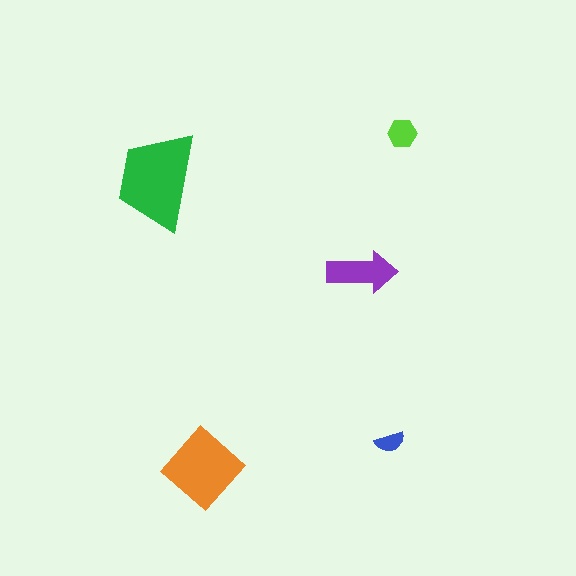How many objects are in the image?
There are 5 objects in the image.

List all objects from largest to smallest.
The green trapezoid, the orange diamond, the purple arrow, the lime hexagon, the blue semicircle.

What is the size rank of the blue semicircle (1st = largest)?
5th.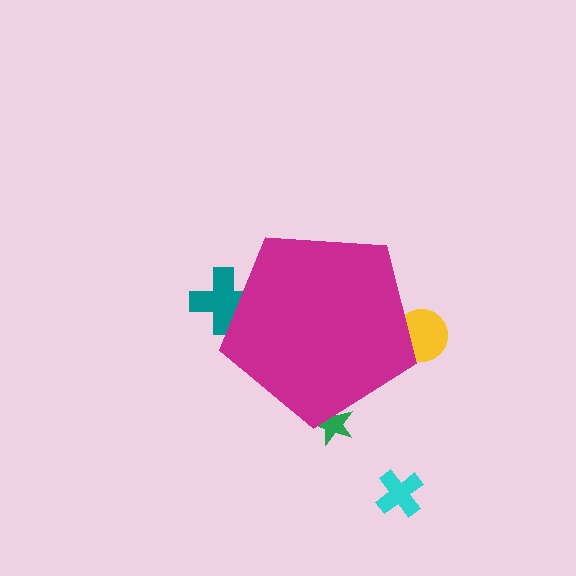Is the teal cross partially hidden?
Yes, the teal cross is partially hidden behind the magenta pentagon.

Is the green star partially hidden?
Yes, the green star is partially hidden behind the magenta pentagon.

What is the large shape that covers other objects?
A magenta pentagon.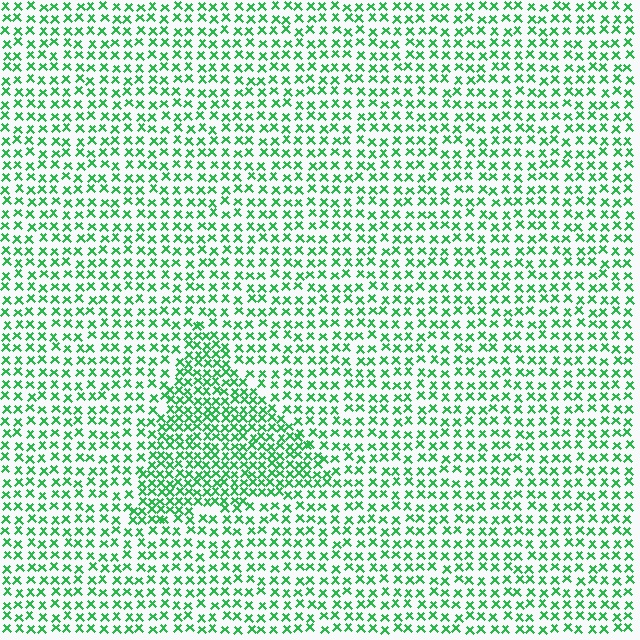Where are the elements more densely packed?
The elements are more densely packed inside the triangle boundary.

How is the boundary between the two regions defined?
The boundary is defined by a change in element density (approximately 1.8x ratio). All elements are the same color, size, and shape.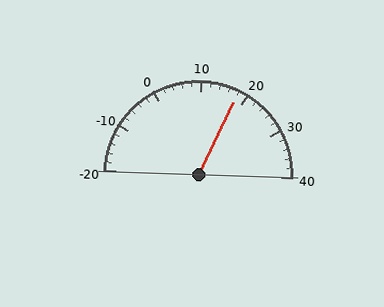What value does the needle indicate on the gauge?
The needle indicates approximately 18.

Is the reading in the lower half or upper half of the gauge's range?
The reading is in the upper half of the range (-20 to 40).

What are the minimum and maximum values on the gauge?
The gauge ranges from -20 to 40.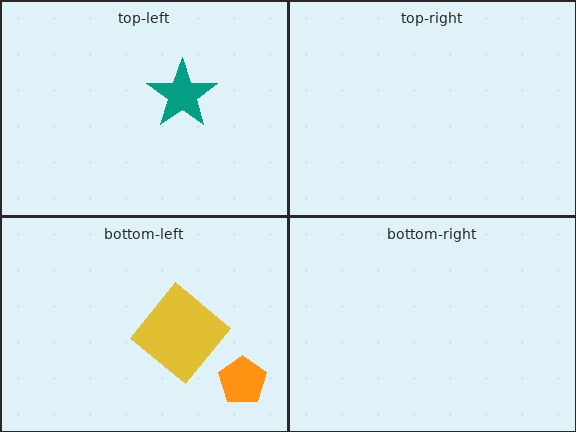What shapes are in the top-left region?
The teal star.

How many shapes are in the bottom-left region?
2.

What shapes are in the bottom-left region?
The yellow diamond, the orange pentagon.